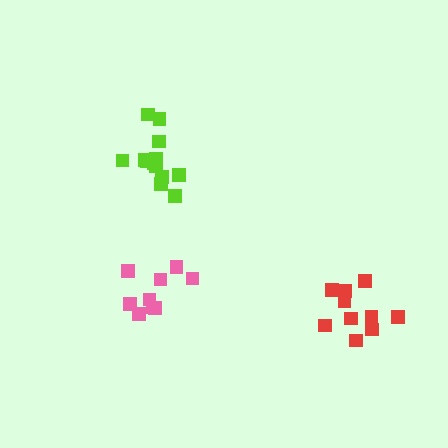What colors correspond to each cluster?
The clusters are colored: lime, red, pink.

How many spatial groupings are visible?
There are 3 spatial groupings.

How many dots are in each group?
Group 1: 14 dots, Group 2: 10 dots, Group 3: 9 dots (33 total).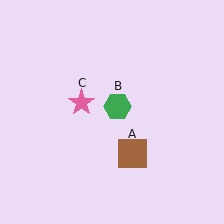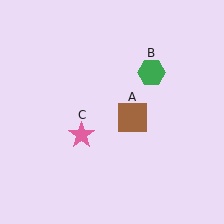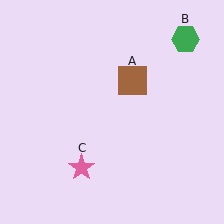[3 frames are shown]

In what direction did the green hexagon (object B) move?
The green hexagon (object B) moved up and to the right.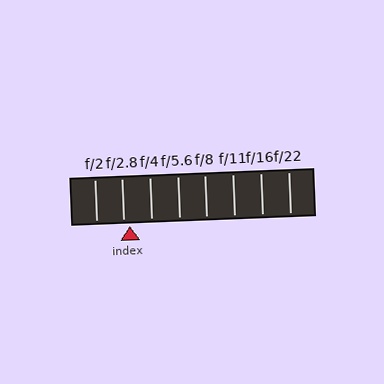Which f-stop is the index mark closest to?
The index mark is closest to f/2.8.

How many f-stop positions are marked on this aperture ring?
There are 8 f-stop positions marked.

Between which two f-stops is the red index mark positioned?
The index mark is between f/2.8 and f/4.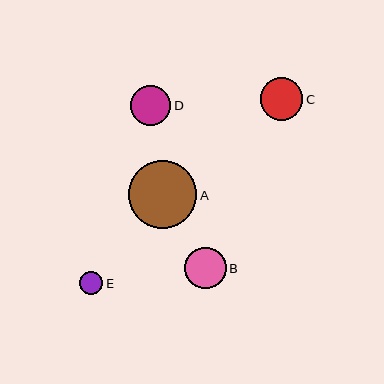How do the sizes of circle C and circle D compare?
Circle C and circle D are approximately the same size.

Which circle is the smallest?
Circle E is the smallest with a size of approximately 24 pixels.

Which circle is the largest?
Circle A is the largest with a size of approximately 68 pixels.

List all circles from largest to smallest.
From largest to smallest: A, C, B, D, E.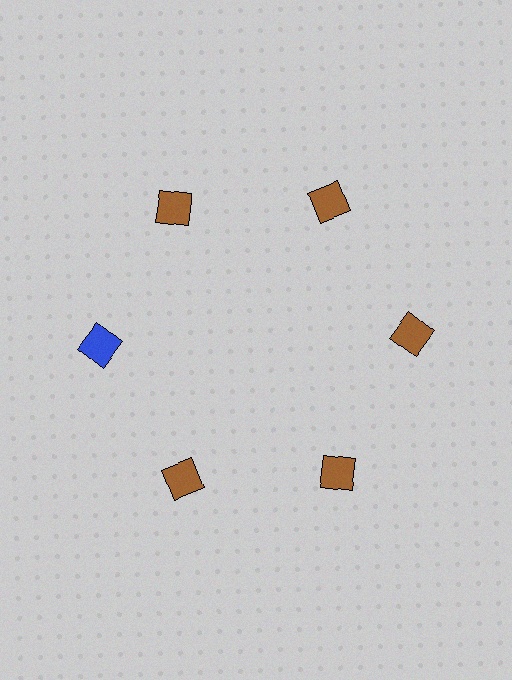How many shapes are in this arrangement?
There are 6 shapes arranged in a ring pattern.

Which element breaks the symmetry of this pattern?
The blue square at roughly the 9 o'clock position breaks the symmetry. All other shapes are brown squares.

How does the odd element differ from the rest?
It has a different color: blue instead of brown.